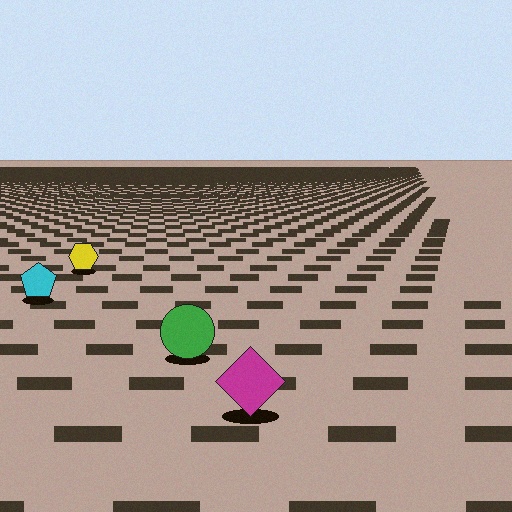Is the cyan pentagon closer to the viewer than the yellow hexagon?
Yes. The cyan pentagon is closer — you can tell from the texture gradient: the ground texture is coarser near it.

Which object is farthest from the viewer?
The yellow hexagon is farthest from the viewer. It appears smaller and the ground texture around it is denser.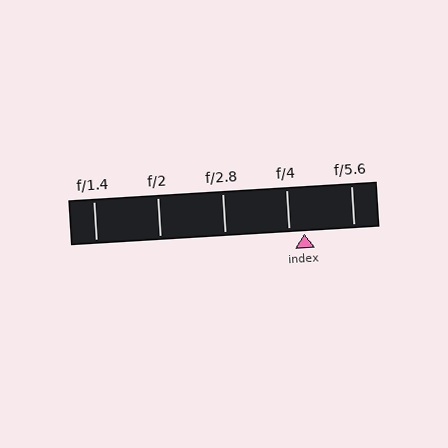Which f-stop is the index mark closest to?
The index mark is closest to f/4.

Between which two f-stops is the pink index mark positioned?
The index mark is between f/4 and f/5.6.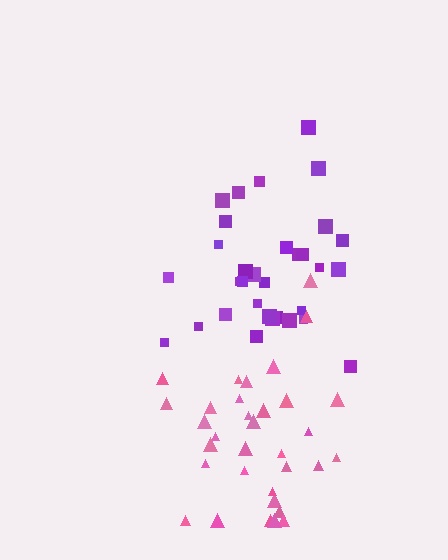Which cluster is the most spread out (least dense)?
Pink.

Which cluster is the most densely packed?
Purple.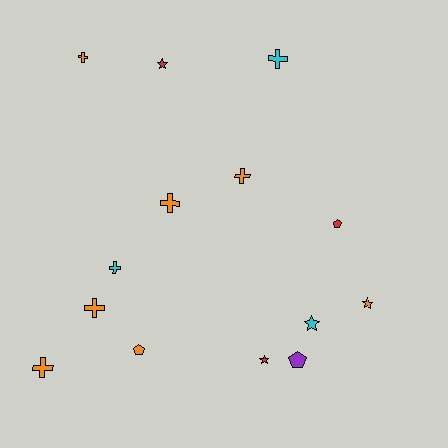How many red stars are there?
There are 2 red stars.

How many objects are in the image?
There are 14 objects.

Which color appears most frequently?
Orange, with 7 objects.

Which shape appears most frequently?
Cross, with 7 objects.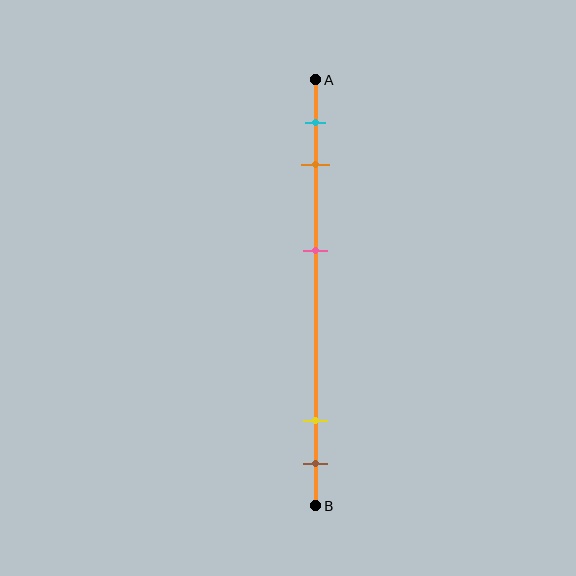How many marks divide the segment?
There are 5 marks dividing the segment.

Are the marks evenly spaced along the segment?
No, the marks are not evenly spaced.